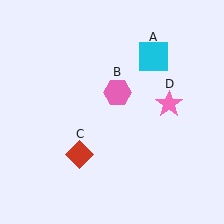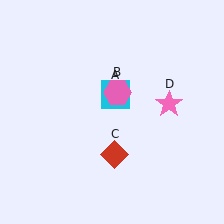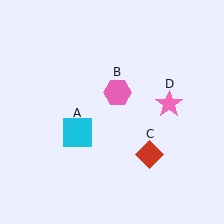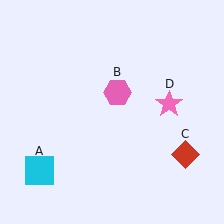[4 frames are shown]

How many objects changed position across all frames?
2 objects changed position: cyan square (object A), red diamond (object C).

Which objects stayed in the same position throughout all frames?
Pink hexagon (object B) and pink star (object D) remained stationary.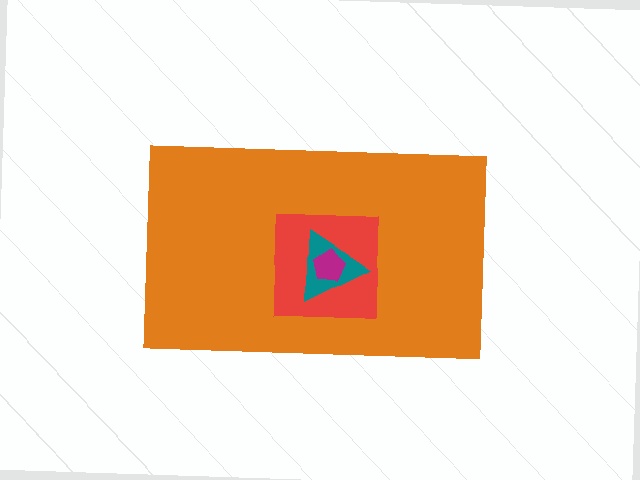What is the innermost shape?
The magenta pentagon.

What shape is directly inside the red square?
The teal triangle.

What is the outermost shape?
The orange rectangle.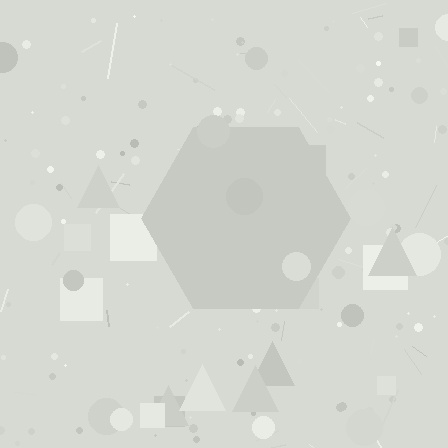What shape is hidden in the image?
A hexagon is hidden in the image.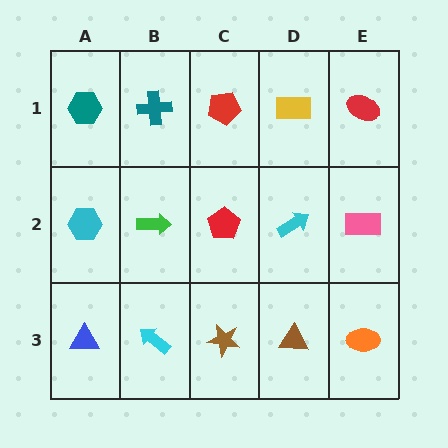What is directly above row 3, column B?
A green arrow.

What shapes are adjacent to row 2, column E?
A red ellipse (row 1, column E), an orange ellipse (row 3, column E), a cyan arrow (row 2, column D).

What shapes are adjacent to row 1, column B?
A green arrow (row 2, column B), a teal hexagon (row 1, column A), a red pentagon (row 1, column C).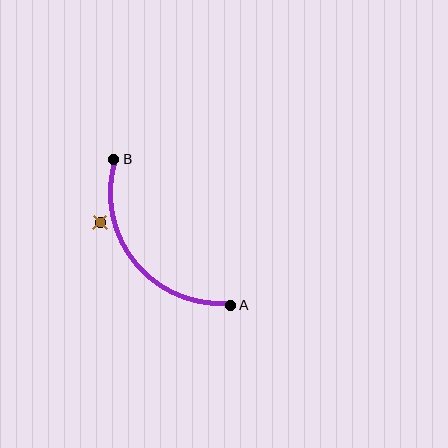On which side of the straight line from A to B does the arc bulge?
The arc bulges below and to the left of the straight line connecting A and B.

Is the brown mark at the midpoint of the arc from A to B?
No — the brown mark does not lie on the arc at all. It sits slightly outside the curve.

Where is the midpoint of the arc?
The arc midpoint is the point on the curve farthest from the straight line joining A and B. It sits below and to the left of that line.